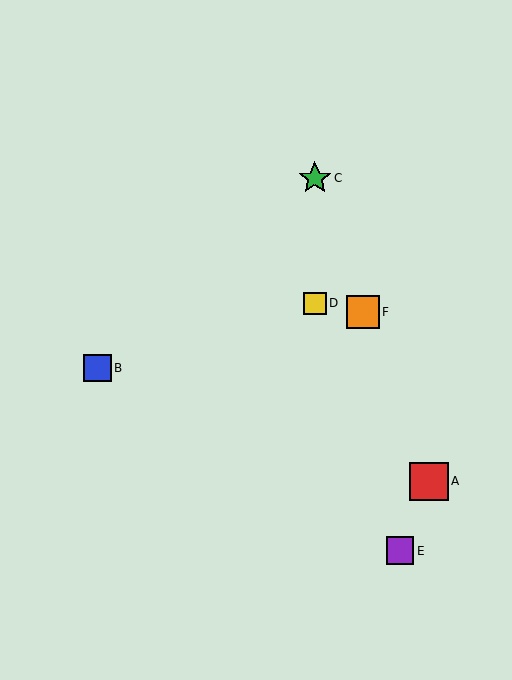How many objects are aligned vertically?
2 objects (C, D) are aligned vertically.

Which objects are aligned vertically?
Objects C, D are aligned vertically.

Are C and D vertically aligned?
Yes, both are at x≈315.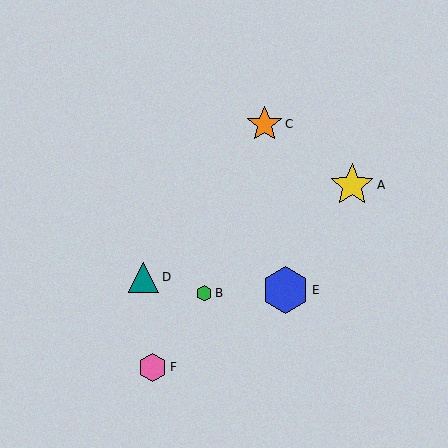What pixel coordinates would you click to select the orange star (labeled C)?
Click at (264, 124) to select the orange star C.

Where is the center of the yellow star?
The center of the yellow star is at (352, 185).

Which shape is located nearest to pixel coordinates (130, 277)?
The teal triangle (labeled D) at (144, 277) is nearest to that location.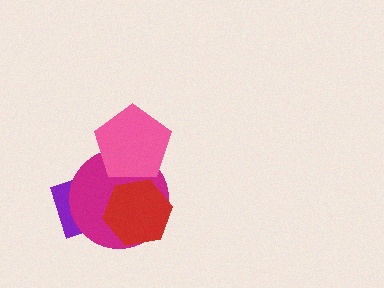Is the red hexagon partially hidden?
No, no other shape covers it.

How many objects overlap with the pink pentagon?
1 object overlaps with the pink pentagon.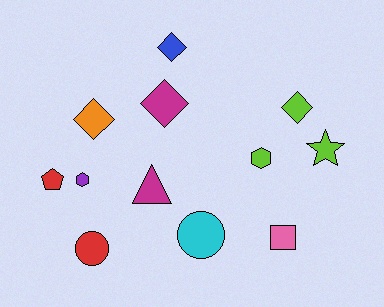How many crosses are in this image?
There are no crosses.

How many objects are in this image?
There are 12 objects.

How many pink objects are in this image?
There is 1 pink object.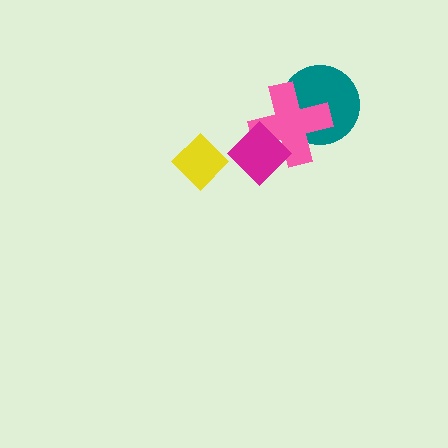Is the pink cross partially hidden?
Yes, it is partially covered by another shape.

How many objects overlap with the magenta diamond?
1 object overlaps with the magenta diamond.